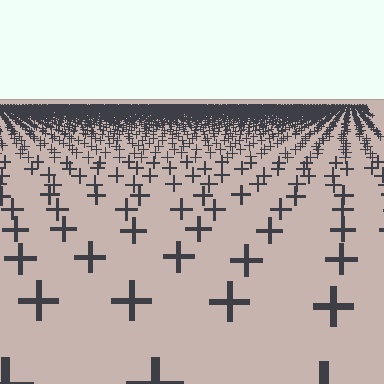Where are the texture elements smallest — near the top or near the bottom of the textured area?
Near the top.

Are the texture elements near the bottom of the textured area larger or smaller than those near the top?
Larger. Near the bottom, elements are closer to the viewer and appear at a bigger on-screen size.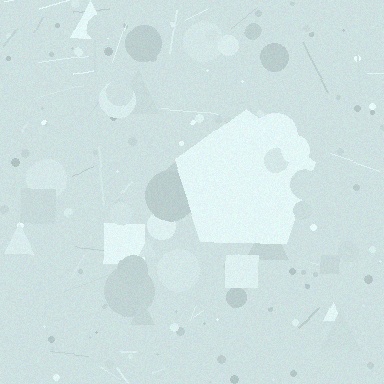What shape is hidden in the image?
A pentagon is hidden in the image.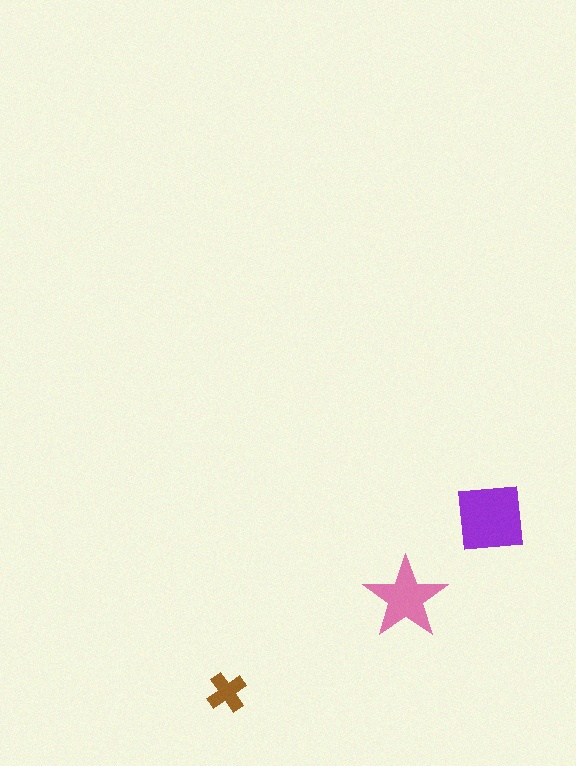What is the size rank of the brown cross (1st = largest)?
3rd.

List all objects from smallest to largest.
The brown cross, the pink star, the purple square.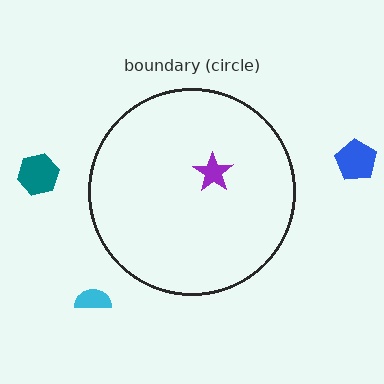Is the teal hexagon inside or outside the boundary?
Outside.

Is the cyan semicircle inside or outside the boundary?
Outside.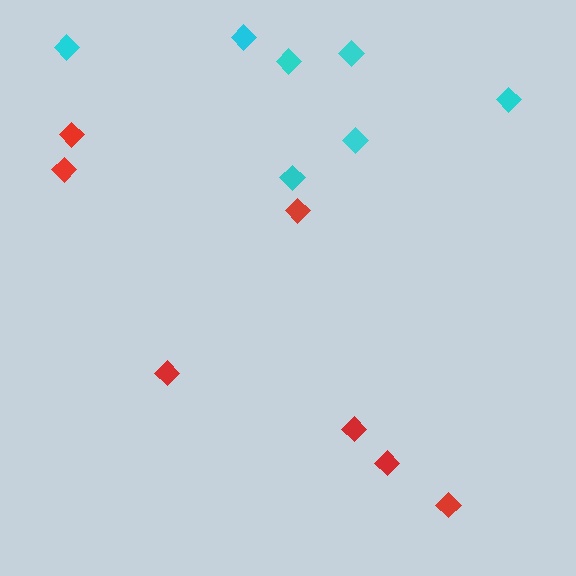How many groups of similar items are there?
There are 2 groups: one group of red diamonds (7) and one group of cyan diamonds (7).